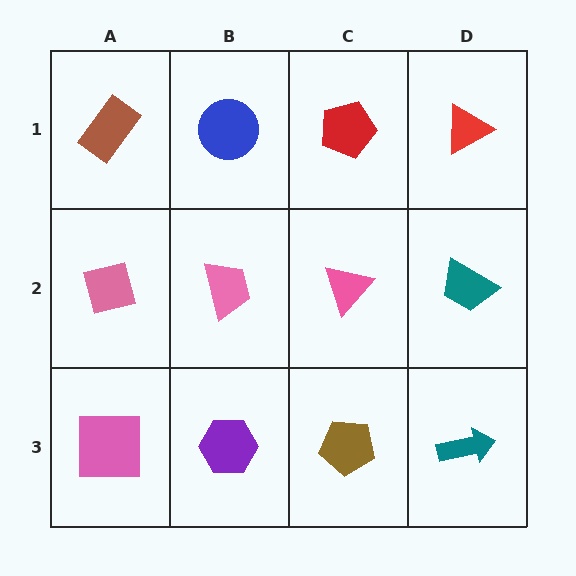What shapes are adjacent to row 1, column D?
A teal trapezoid (row 2, column D), a red pentagon (row 1, column C).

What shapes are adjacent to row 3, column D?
A teal trapezoid (row 2, column D), a brown pentagon (row 3, column C).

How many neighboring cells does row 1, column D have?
2.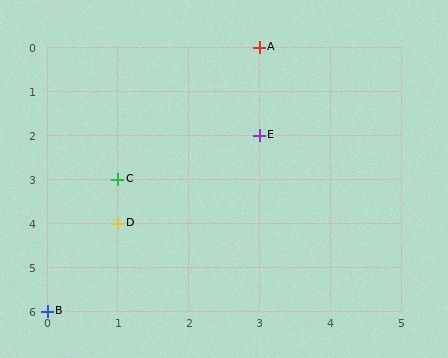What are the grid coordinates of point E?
Point E is at grid coordinates (3, 2).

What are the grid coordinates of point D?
Point D is at grid coordinates (1, 4).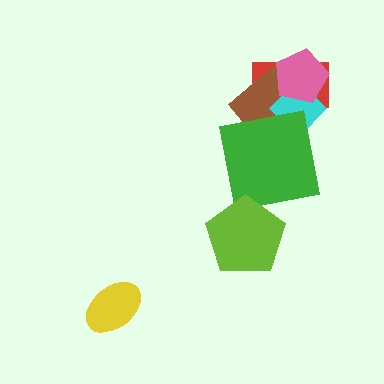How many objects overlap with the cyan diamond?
4 objects overlap with the cyan diamond.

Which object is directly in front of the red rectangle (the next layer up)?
The brown diamond is directly in front of the red rectangle.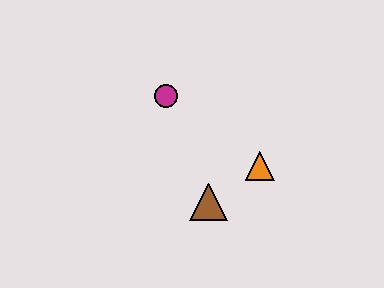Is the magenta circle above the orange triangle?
Yes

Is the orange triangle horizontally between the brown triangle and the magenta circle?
No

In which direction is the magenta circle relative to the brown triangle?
The magenta circle is above the brown triangle.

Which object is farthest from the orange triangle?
The magenta circle is farthest from the orange triangle.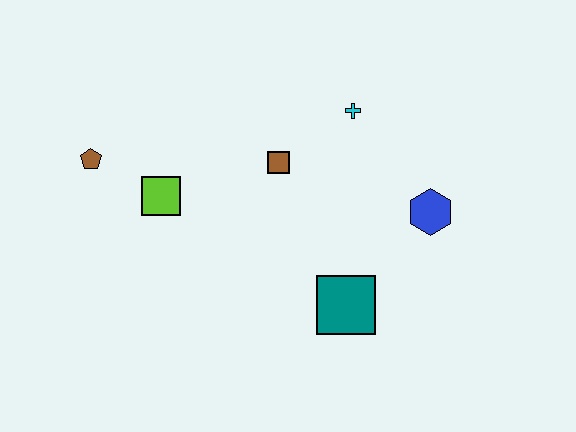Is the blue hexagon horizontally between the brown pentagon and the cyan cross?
No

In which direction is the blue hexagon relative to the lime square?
The blue hexagon is to the right of the lime square.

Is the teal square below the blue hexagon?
Yes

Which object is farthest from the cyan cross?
The brown pentagon is farthest from the cyan cross.